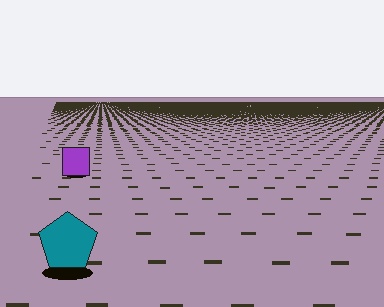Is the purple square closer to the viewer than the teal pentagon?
No. The teal pentagon is closer — you can tell from the texture gradient: the ground texture is coarser near it.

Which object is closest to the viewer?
The teal pentagon is closest. The texture marks near it are larger and more spread out.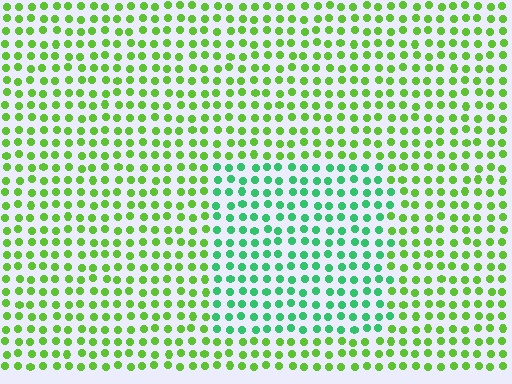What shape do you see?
I see a rectangle.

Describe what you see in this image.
The image is filled with small lime elements in a uniform arrangement. A rectangle-shaped region is visible where the elements are tinted to a slightly different hue, forming a subtle color boundary.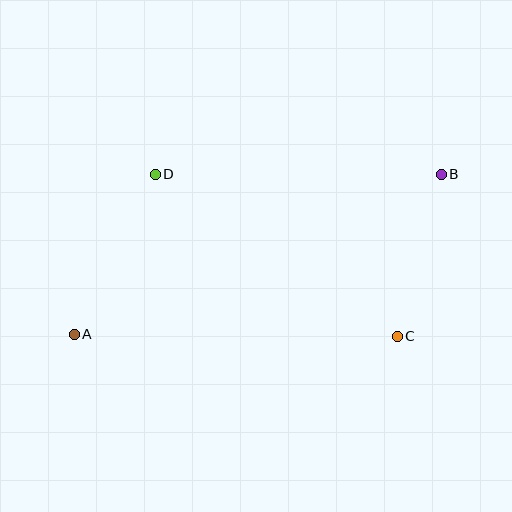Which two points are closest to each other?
Points B and C are closest to each other.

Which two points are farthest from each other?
Points A and B are farthest from each other.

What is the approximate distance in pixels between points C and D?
The distance between C and D is approximately 291 pixels.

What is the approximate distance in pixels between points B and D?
The distance between B and D is approximately 286 pixels.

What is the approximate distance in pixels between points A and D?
The distance between A and D is approximately 179 pixels.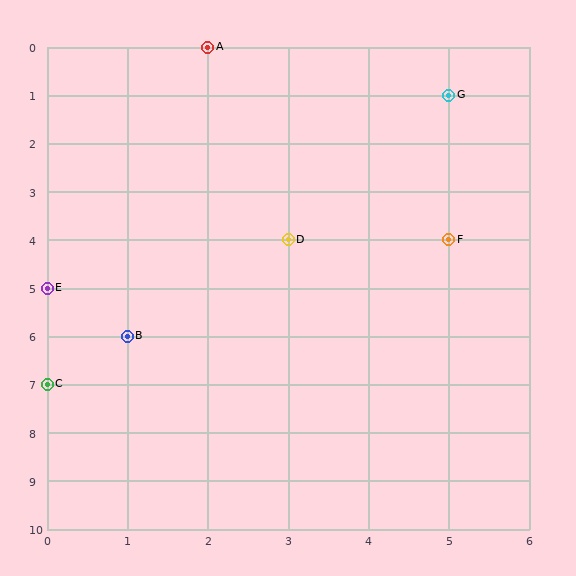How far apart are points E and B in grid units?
Points E and B are 1 column and 1 row apart (about 1.4 grid units diagonally).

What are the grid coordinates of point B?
Point B is at grid coordinates (1, 6).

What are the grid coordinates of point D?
Point D is at grid coordinates (3, 4).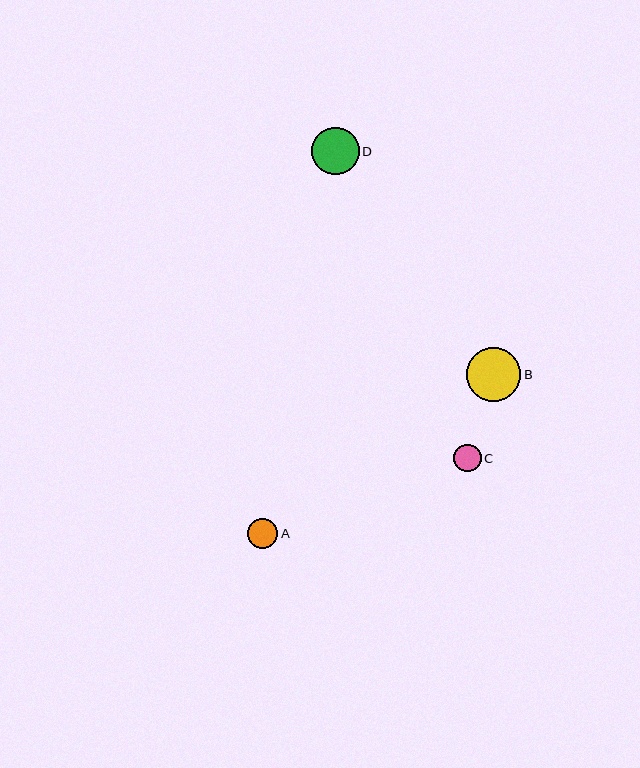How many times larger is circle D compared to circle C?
Circle D is approximately 1.8 times the size of circle C.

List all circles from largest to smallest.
From largest to smallest: B, D, A, C.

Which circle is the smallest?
Circle C is the smallest with a size of approximately 27 pixels.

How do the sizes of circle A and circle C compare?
Circle A and circle C are approximately the same size.